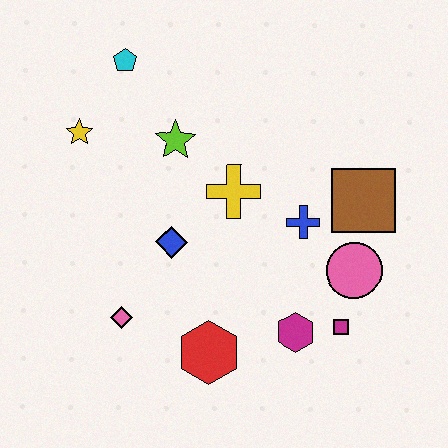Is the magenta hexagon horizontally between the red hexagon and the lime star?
No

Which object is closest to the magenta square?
The magenta hexagon is closest to the magenta square.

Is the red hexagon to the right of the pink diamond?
Yes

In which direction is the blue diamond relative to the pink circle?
The blue diamond is to the left of the pink circle.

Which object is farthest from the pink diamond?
The brown square is farthest from the pink diamond.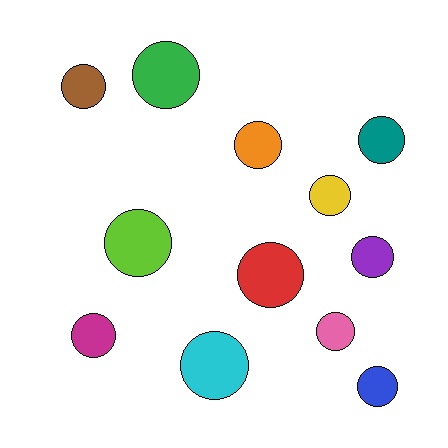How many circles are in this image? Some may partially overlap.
There are 12 circles.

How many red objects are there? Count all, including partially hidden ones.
There is 1 red object.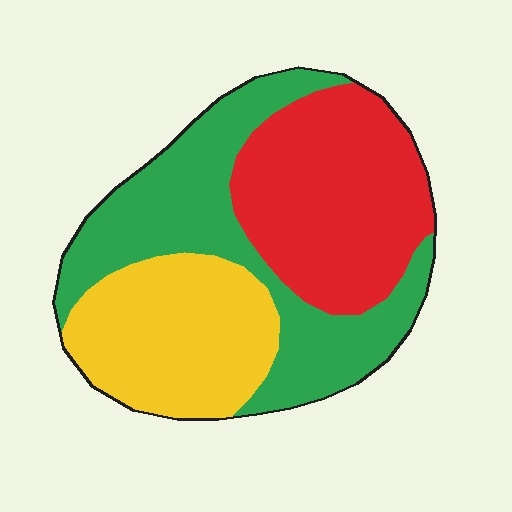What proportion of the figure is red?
Red takes up about one third (1/3) of the figure.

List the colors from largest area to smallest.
From largest to smallest: green, red, yellow.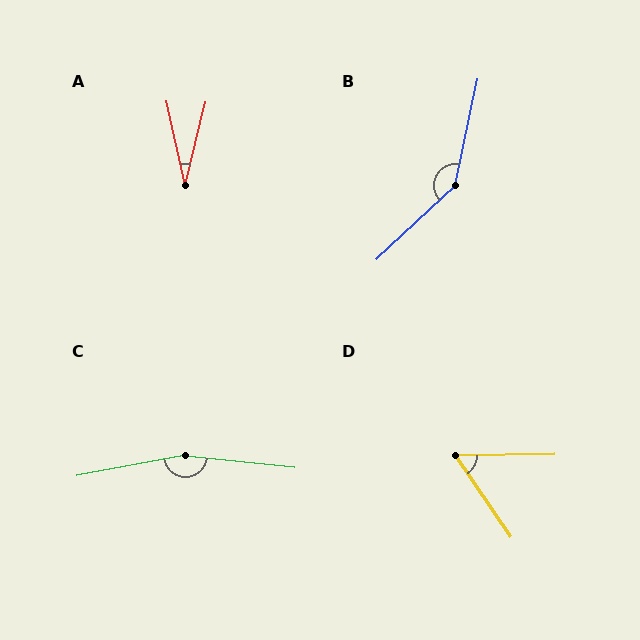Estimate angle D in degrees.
Approximately 57 degrees.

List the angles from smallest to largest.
A (27°), D (57°), B (145°), C (163°).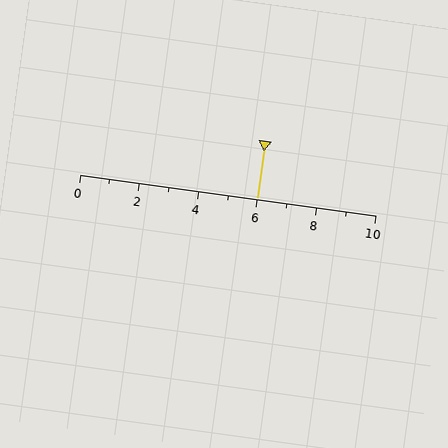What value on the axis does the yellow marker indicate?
The marker indicates approximately 6.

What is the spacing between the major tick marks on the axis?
The major ticks are spaced 2 apart.